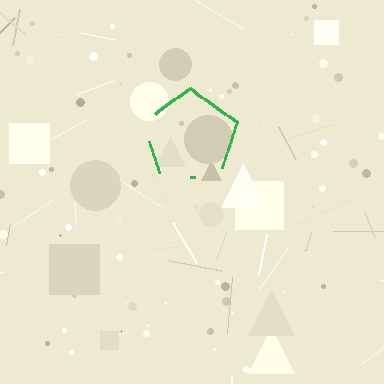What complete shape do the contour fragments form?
The contour fragments form a pentagon.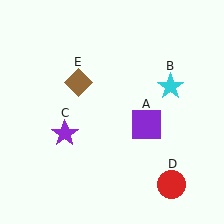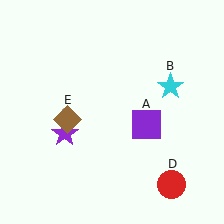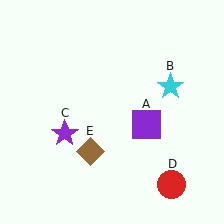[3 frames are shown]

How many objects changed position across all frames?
1 object changed position: brown diamond (object E).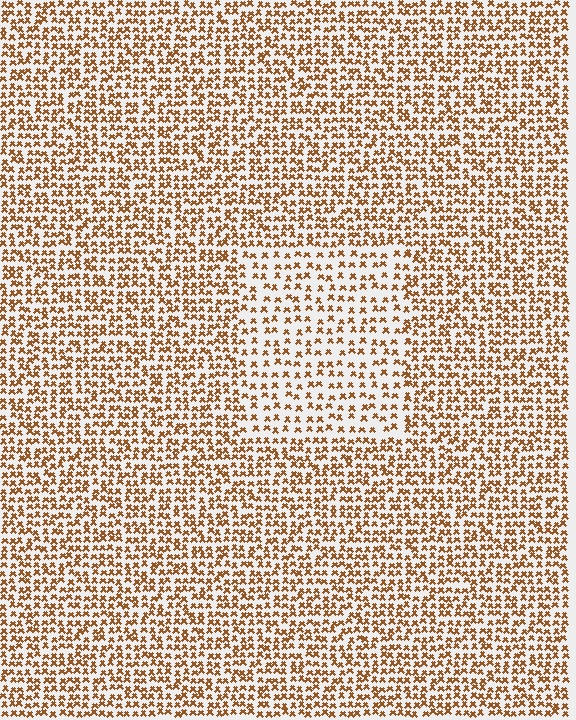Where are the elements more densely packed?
The elements are more densely packed outside the rectangle boundary.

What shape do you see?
I see a rectangle.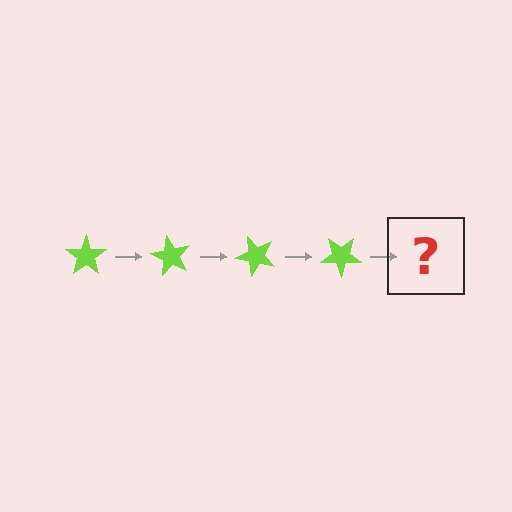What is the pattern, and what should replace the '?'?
The pattern is that the star rotates 60 degrees each step. The '?' should be a lime star rotated 240 degrees.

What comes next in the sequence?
The next element should be a lime star rotated 240 degrees.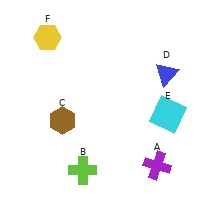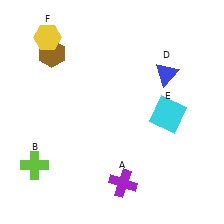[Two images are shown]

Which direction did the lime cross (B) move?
The lime cross (B) moved left.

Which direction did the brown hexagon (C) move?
The brown hexagon (C) moved up.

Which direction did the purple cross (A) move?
The purple cross (A) moved left.